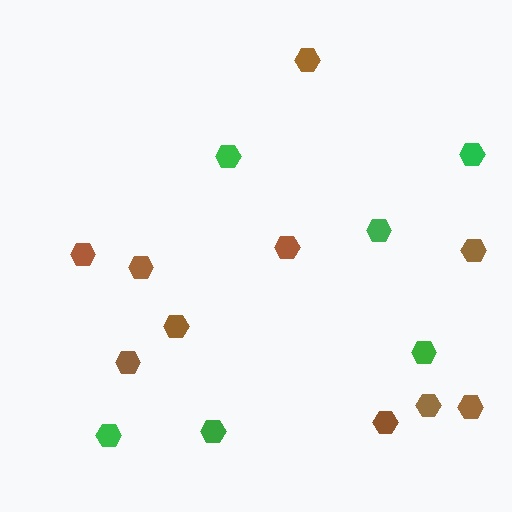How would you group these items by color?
There are 2 groups: one group of brown hexagons (10) and one group of green hexagons (6).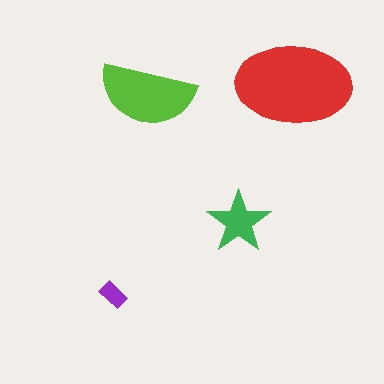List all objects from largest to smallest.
The red ellipse, the lime semicircle, the green star, the purple rectangle.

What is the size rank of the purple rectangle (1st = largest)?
4th.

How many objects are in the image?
There are 4 objects in the image.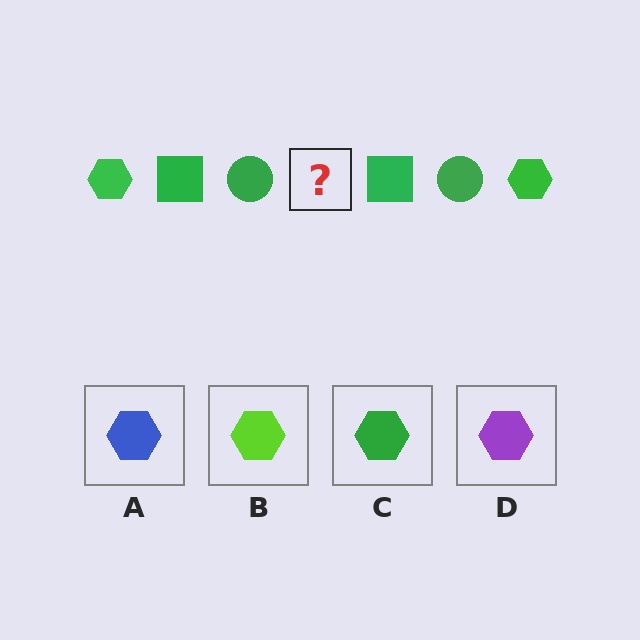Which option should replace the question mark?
Option C.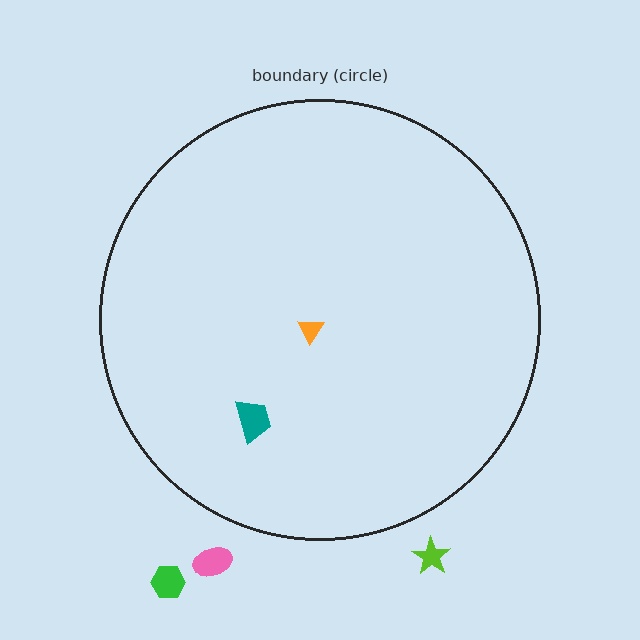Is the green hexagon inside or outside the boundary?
Outside.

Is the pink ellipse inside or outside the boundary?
Outside.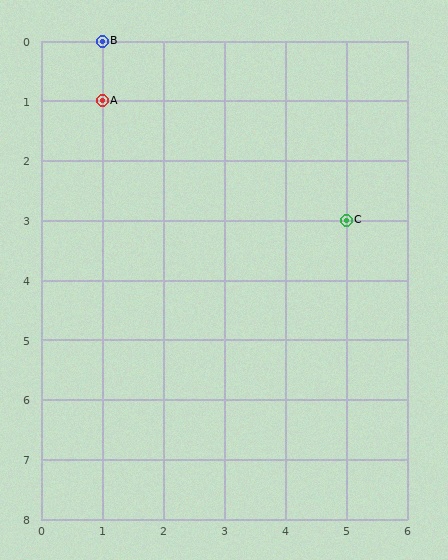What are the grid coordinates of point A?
Point A is at grid coordinates (1, 1).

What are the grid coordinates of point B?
Point B is at grid coordinates (1, 0).